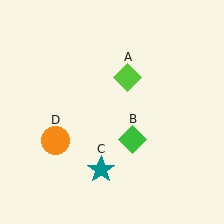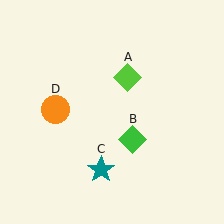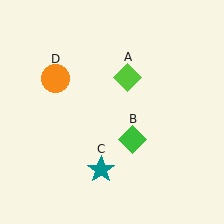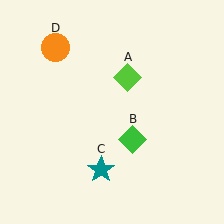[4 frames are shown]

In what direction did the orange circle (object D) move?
The orange circle (object D) moved up.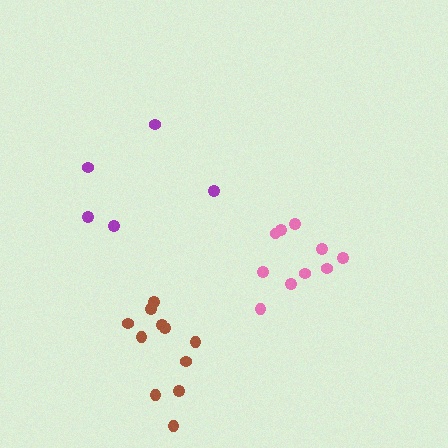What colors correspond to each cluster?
The clusters are colored: brown, purple, pink.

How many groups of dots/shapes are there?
There are 3 groups.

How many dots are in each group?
Group 1: 11 dots, Group 2: 5 dots, Group 3: 10 dots (26 total).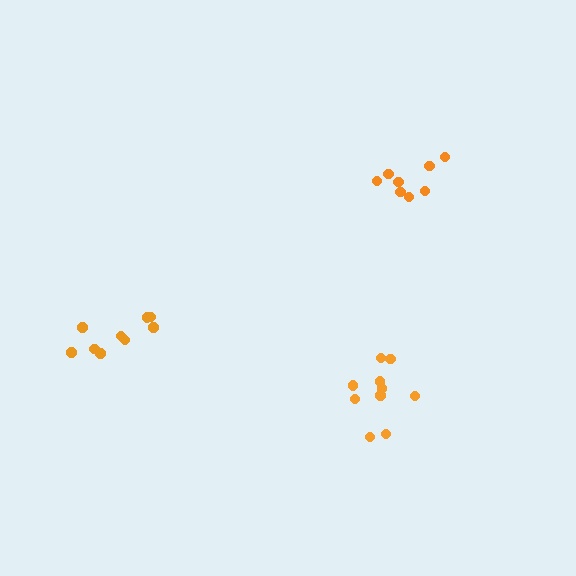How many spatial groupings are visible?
There are 3 spatial groupings.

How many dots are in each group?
Group 1: 9 dots, Group 2: 8 dots, Group 3: 10 dots (27 total).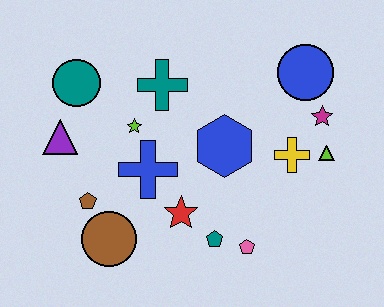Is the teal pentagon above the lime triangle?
No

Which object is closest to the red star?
The teal pentagon is closest to the red star.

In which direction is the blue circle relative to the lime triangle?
The blue circle is above the lime triangle.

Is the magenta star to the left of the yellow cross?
No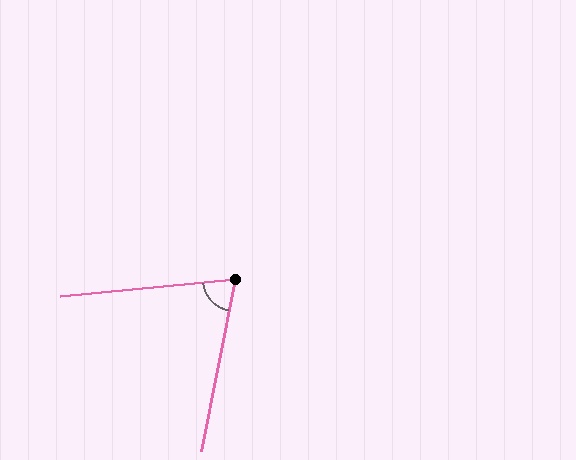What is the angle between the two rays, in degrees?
Approximately 73 degrees.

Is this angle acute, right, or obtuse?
It is acute.